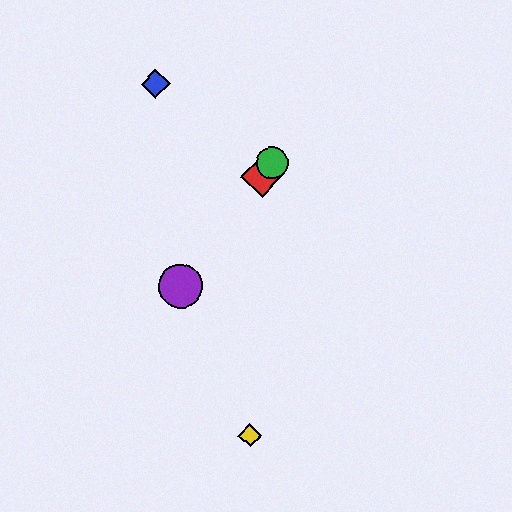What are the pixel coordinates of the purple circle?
The purple circle is at (181, 286).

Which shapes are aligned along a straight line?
The red diamond, the green circle, the purple circle are aligned along a straight line.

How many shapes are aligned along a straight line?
3 shapes (the red diamond, the green circle, the purple circle) are aligned along a straight line.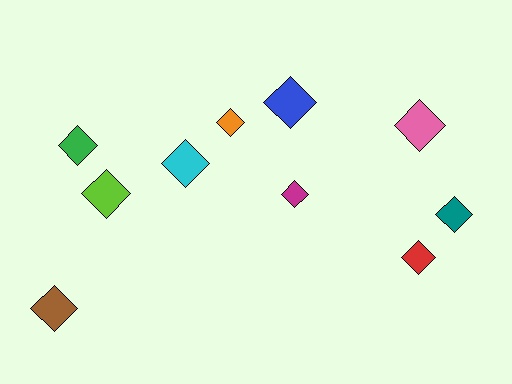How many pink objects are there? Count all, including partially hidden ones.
There is 1 pink object.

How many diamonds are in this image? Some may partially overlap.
There are 10 diamonds.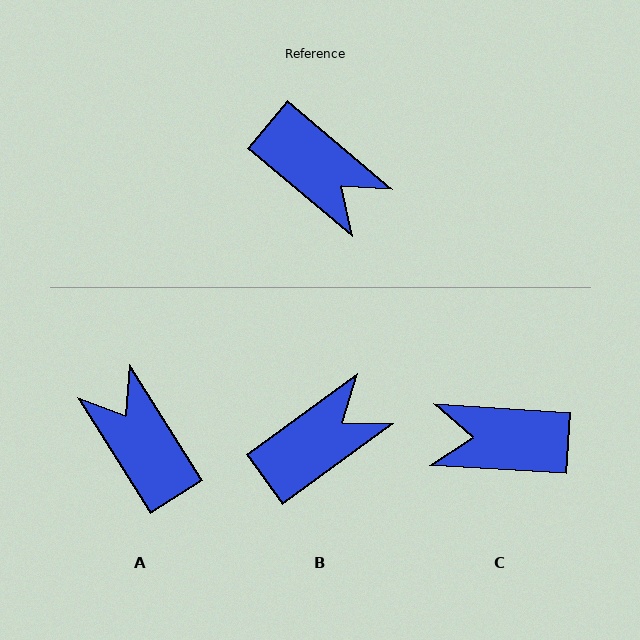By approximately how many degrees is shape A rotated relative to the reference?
Approximately 162 degrees counter-clockwise.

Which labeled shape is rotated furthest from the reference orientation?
A, about 162 degrees away.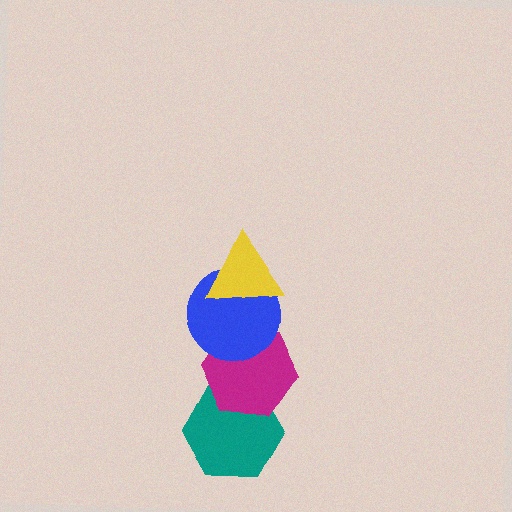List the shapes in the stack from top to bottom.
From top to bottom: the yellow triangle, the blue circle, the magenta hexagon, the teal hexagon.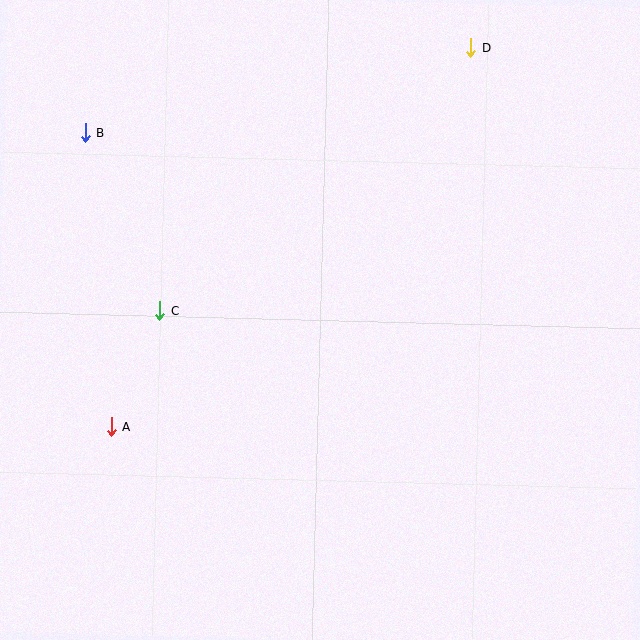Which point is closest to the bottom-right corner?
Point A is closest to the bottom-right corner.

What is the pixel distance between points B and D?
The distance between B and D is 395 pixels.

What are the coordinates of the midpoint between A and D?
The midpoint between A and D is at (291, 237).